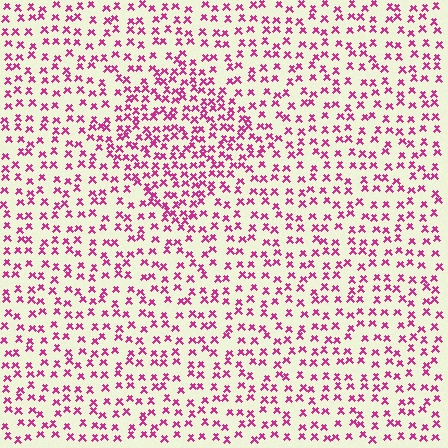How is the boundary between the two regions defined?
The boundary is defined by a change in element density (approximately 1.7x ratio). All elements are the same color, size, and shape.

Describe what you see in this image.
The image contains small magenta elements arranged at two different densities. A diamond-shaped region is visible where the elements are more densely packed than the surrounding area.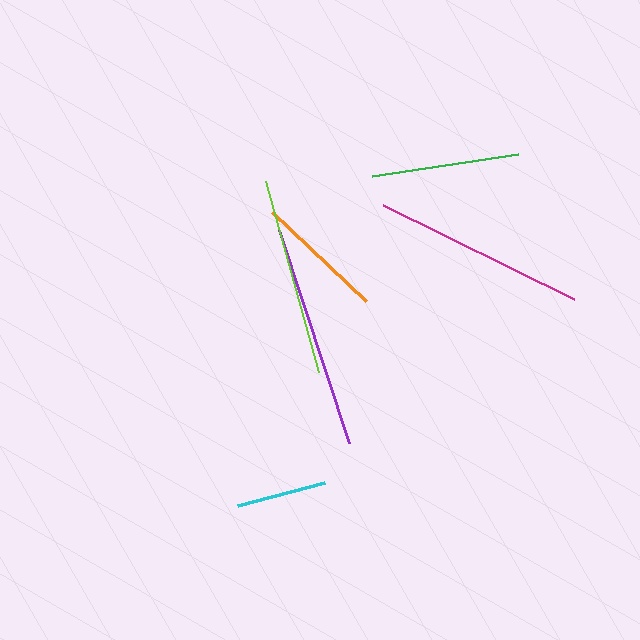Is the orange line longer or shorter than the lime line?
The lime line is longer than the orange line.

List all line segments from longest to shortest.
From longest to shortest: purple, magenta, lime, green, orange, cyan.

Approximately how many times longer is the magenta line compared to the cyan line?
The magenta line is approximately 2.4 times the length of the cyan line.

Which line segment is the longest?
The purple line is the longest at approximately 224 pixels.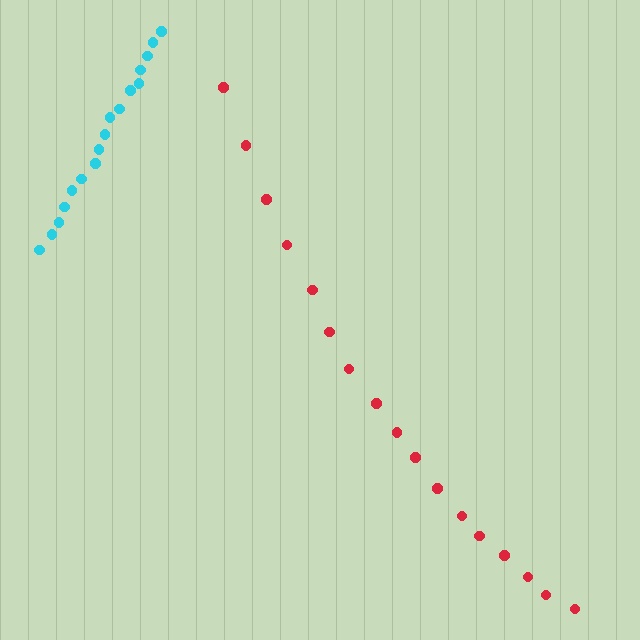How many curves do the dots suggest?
There are 2 distinct paths.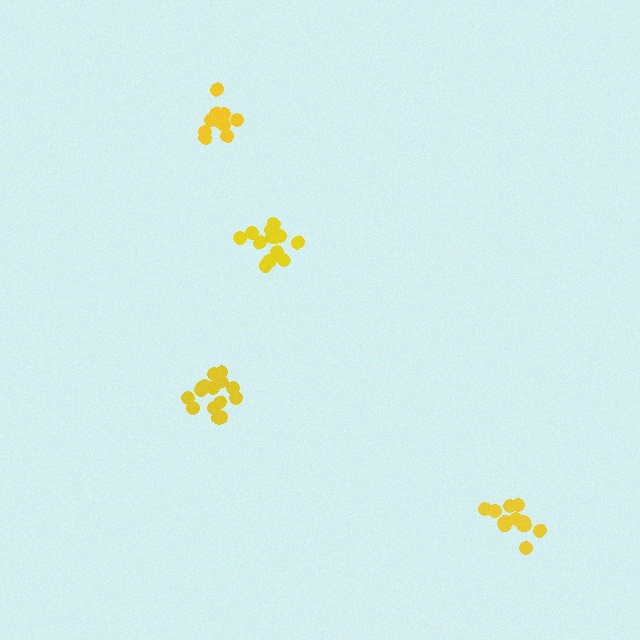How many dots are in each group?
Group 1: 15 dots, Group 2: 13 dots, Group 3: 13 dots, Group 4: 11 dots (52 total).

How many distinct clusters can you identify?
There are 4 distinct clusters.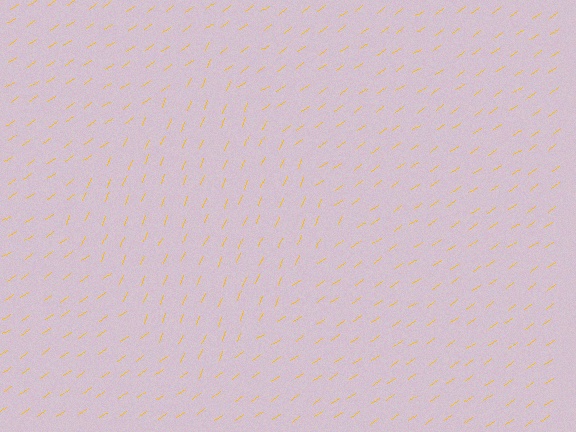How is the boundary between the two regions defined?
The boundary is defined purely by a change in line orientation (approximately 33 degrees difference). All lines are the same color and thickness.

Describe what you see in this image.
The image is filled with small yellow line segments. A diamond region in the image has lines oriented differently from the surrounding lines, creating a visible texture boundary.